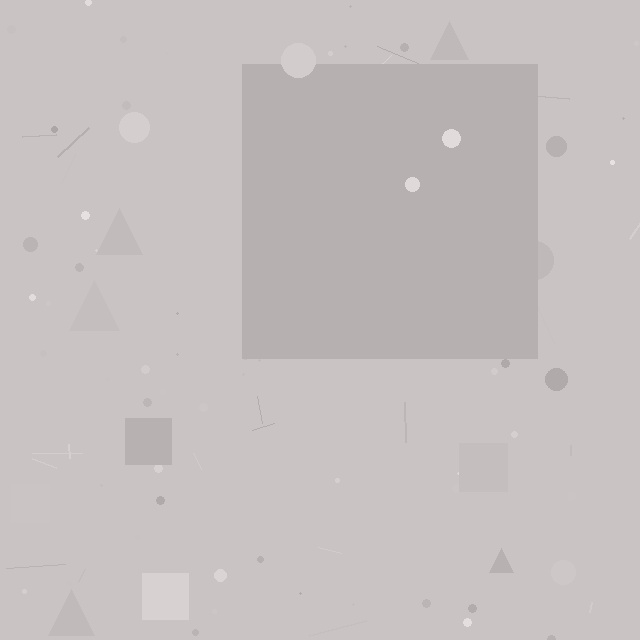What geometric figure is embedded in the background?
A square is embedded in the background.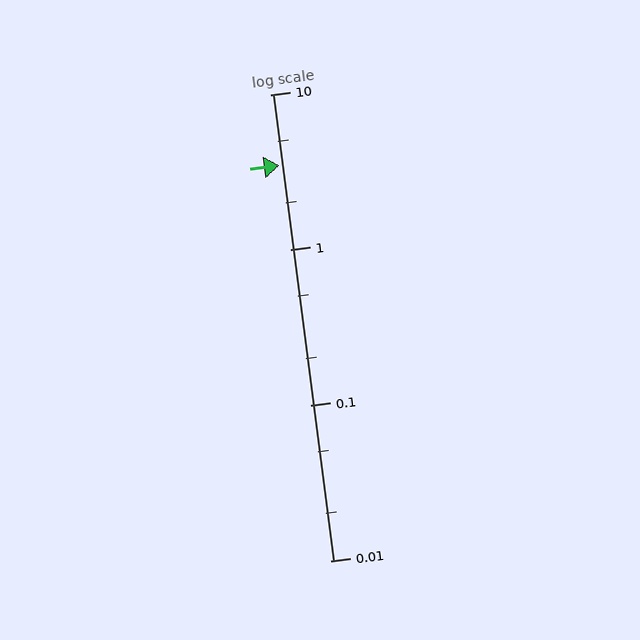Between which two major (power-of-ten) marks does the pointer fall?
The pointer is between 1 and 10.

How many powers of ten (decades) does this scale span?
The scale spans 3 decades, from 0.01 to 10.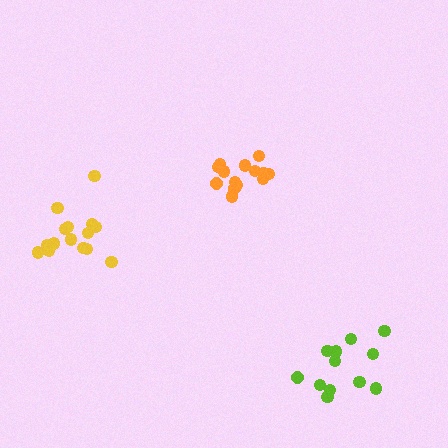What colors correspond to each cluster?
The clusters are colored: orange, lime, yellow.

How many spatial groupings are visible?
There are 3 spatial groupings.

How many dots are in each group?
Group 1: 14 dots, Group 2: 12 dots, Group 3: 15 dots (41 total).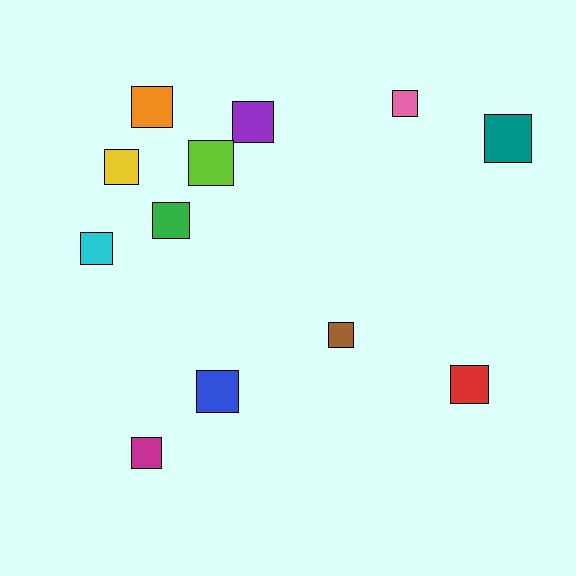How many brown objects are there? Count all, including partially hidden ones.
There is 1 brown object.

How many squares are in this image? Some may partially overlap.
There are 12 squares.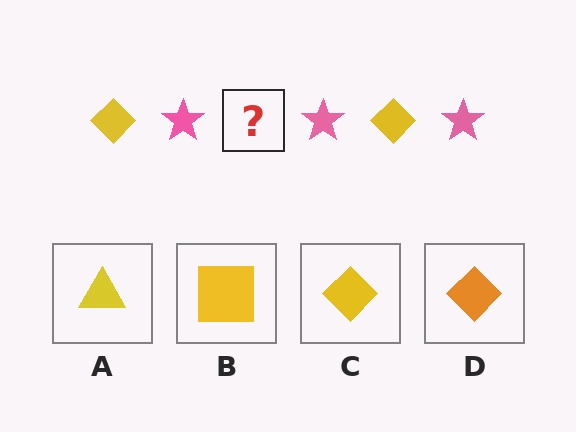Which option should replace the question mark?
Option C.